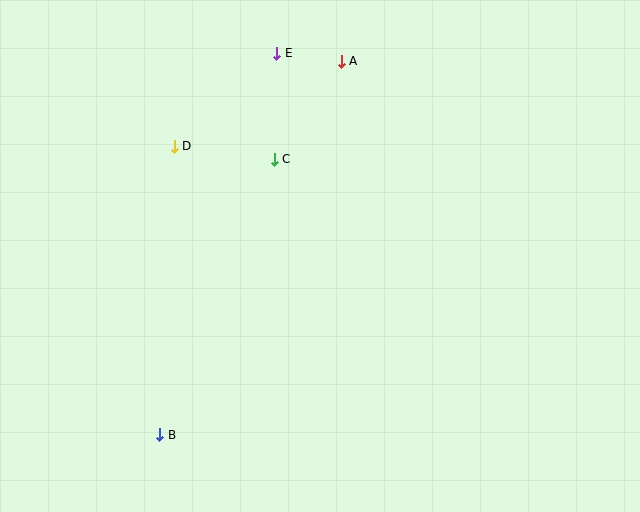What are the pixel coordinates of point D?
Point D is at (174, 146).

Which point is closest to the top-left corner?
Point D is closest to the top-left corner.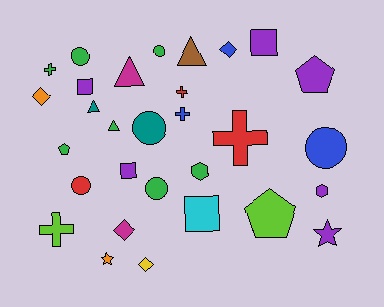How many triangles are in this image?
There are 4 triangles.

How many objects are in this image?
There are 30 objects.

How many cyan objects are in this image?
There is 1 cyan object.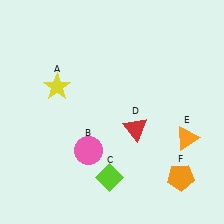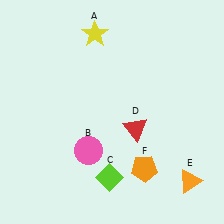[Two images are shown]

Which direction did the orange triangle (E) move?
The orange triangle (E) moved down.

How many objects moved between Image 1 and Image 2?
3 objects moved between the two images.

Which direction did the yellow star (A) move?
The yellow star (A) moved up.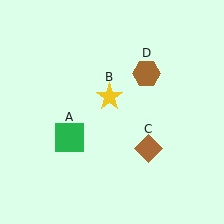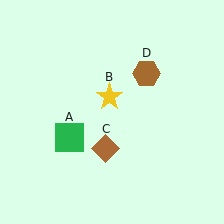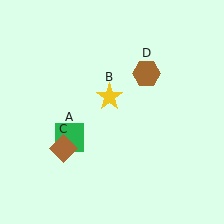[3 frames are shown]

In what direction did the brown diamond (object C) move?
The brown diamond (object C) moved left.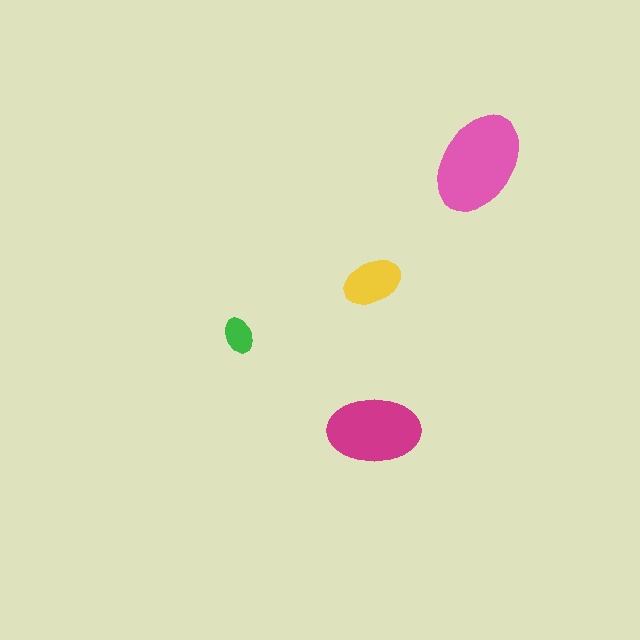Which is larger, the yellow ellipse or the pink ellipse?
The pink one.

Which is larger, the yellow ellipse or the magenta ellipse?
The magenta one.